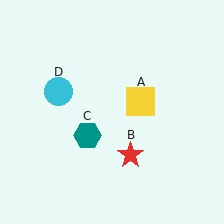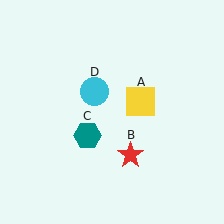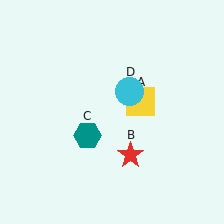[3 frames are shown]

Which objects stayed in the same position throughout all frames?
Yellow square (object A) and red star (object B) and teal hexagon (object C) remained stationary.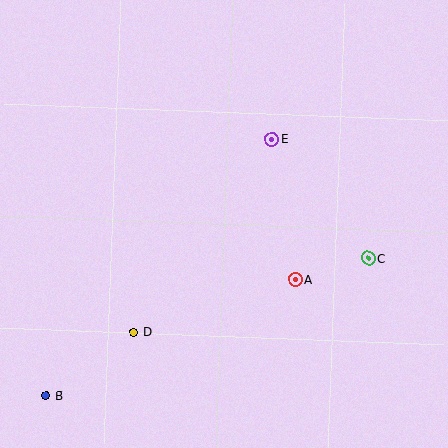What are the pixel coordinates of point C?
Point C is at (368, 258).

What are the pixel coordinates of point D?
Point D is at (134, 332).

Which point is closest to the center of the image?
Point A at (295, 280) is closest to the center.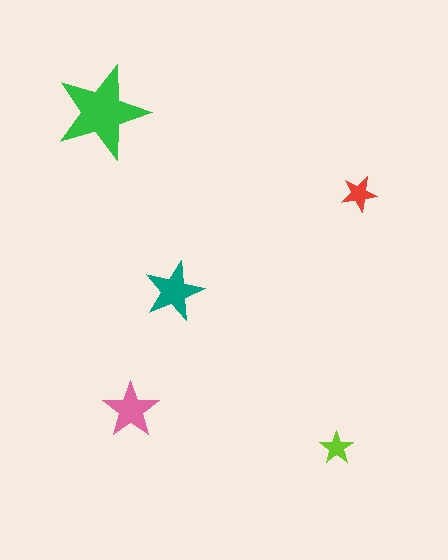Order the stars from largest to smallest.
the green one, the teal one, the pink one, the red one, the lime one.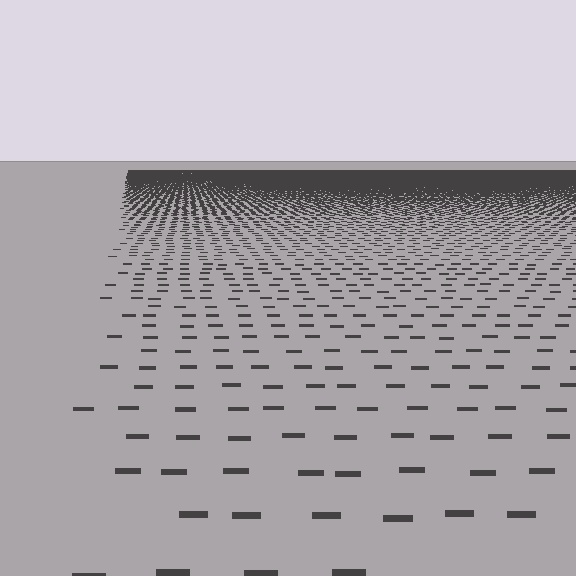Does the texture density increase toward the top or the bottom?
Density increases toward the top.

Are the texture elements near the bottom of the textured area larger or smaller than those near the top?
Larger. Near the bottom, elements are closer to the viewer and appear at a bigger on-screen size.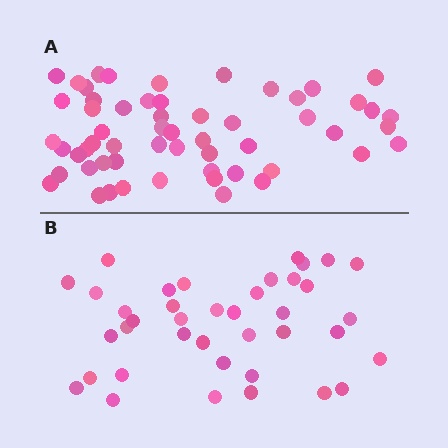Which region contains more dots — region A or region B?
Region A (the top region) has more dots.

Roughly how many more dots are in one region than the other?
Region A has approximately 20 more dots than region B.